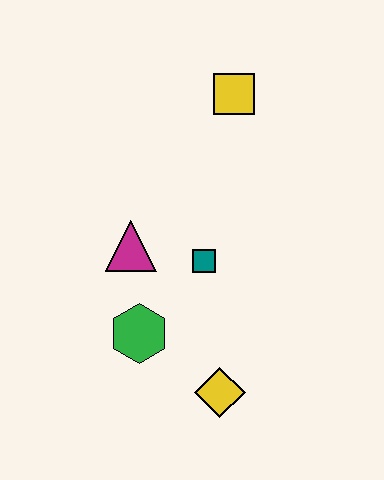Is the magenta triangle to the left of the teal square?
Yes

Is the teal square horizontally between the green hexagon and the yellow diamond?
Yes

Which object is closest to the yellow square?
The teal square is closest to the yellow square.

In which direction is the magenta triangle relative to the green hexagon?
The magenta triangle is above the green hexagon.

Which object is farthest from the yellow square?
The yellow diamond is farthest from the yellow square.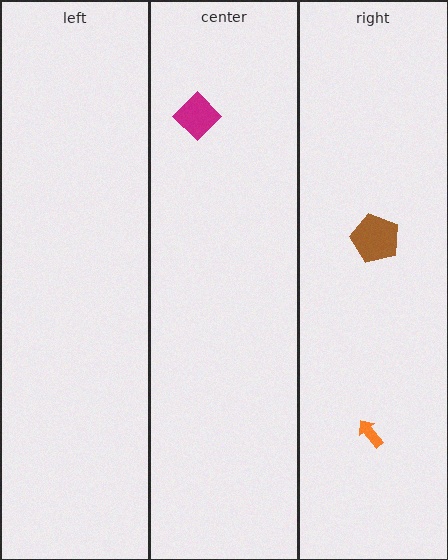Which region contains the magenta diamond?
The center region.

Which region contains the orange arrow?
The right region.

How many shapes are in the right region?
2.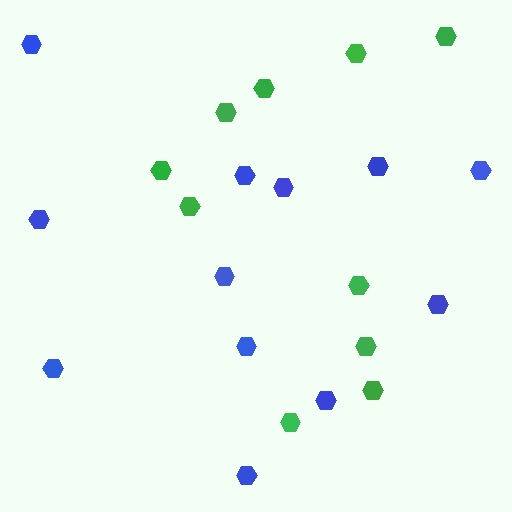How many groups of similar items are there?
There are 2 groups: one group of green hexagons (10) and one group of blue hexagons (12).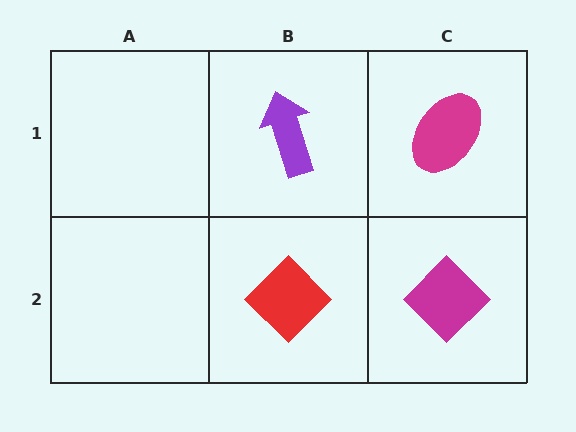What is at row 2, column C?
A magenta diamond.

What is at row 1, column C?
A magenta ellipse.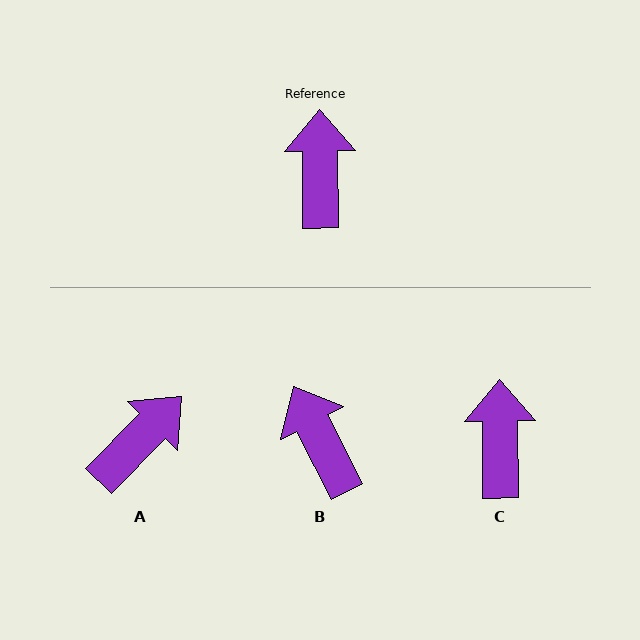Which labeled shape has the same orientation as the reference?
C.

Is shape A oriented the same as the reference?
No, it is off by about 45 degrees.